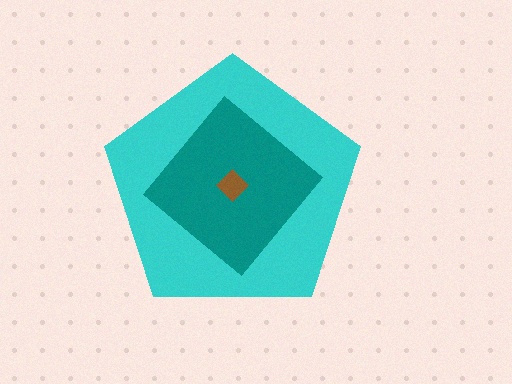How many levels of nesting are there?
3.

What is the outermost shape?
The cyan pentagon.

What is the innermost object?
The brown diamond.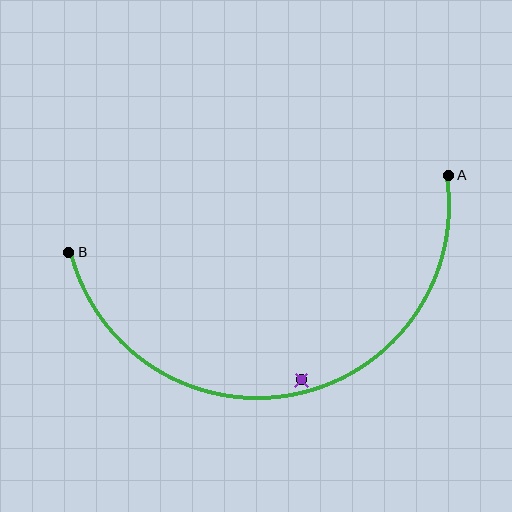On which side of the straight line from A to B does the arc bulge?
The arc bulges below the straight line connecting A and B.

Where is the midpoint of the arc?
The arc midpoint is the point on the curve farthest from the straight line joining A and B. It sits below that line.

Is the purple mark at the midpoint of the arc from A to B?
No — the purple mark does not lie on the arc at all. It sits slightly inside the curve.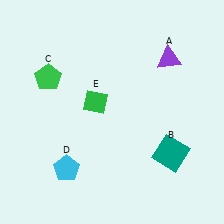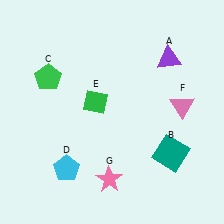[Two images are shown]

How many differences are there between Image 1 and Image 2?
There are 2 differences between the two images.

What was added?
A pink triangle (F), a pink star (G) were added in Image 2.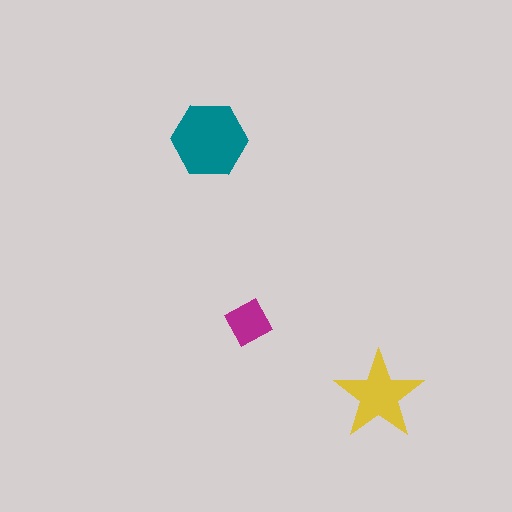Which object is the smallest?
The magenta diamond.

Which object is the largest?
The teal hexagon.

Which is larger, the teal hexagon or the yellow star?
The teal hexagon.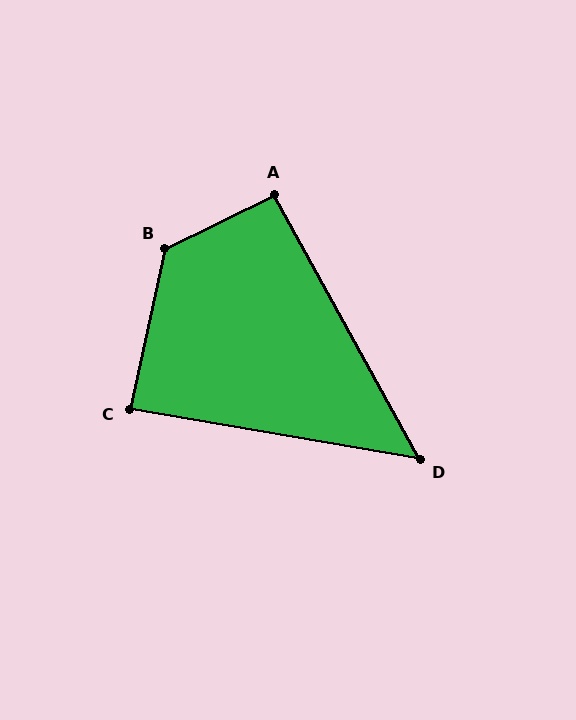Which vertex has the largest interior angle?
B, at approximately 129 degrees.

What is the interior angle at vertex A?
Approximately 93 degrees (approximately right).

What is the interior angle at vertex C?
Approximately 87 degrees (approximately right).